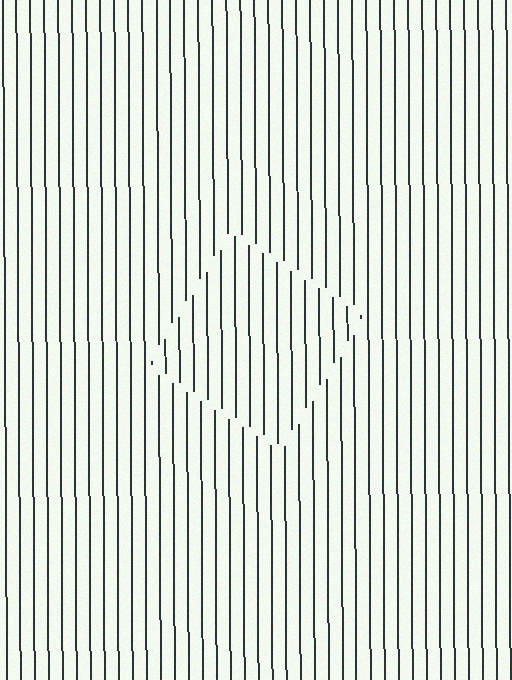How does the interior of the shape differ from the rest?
The interior of the shape contains the same grating, shifted by half a period — the contour is defined by the phase discontinuity where line-ends from the inner and outer gratings abut.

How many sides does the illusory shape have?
4 sides — the line-ends trace a square.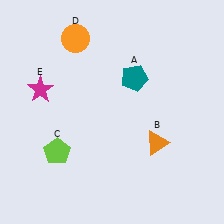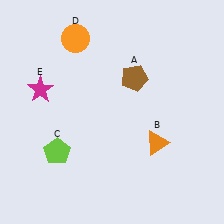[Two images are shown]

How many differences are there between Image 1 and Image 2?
There is 1 difference between the two images.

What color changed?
The pentagon (A) changed from teal in Image 1 to brown in Image 2.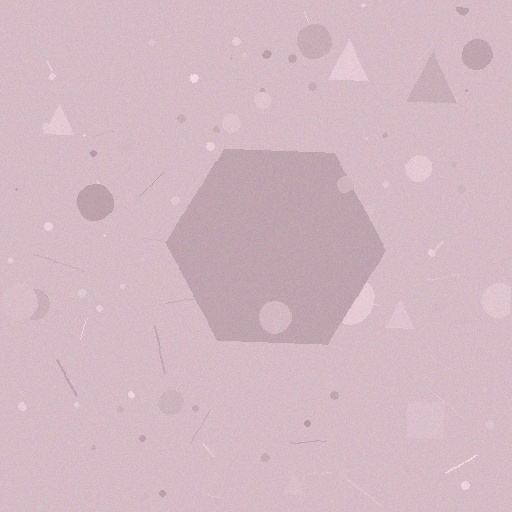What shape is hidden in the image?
A hexagon is hidden in the image.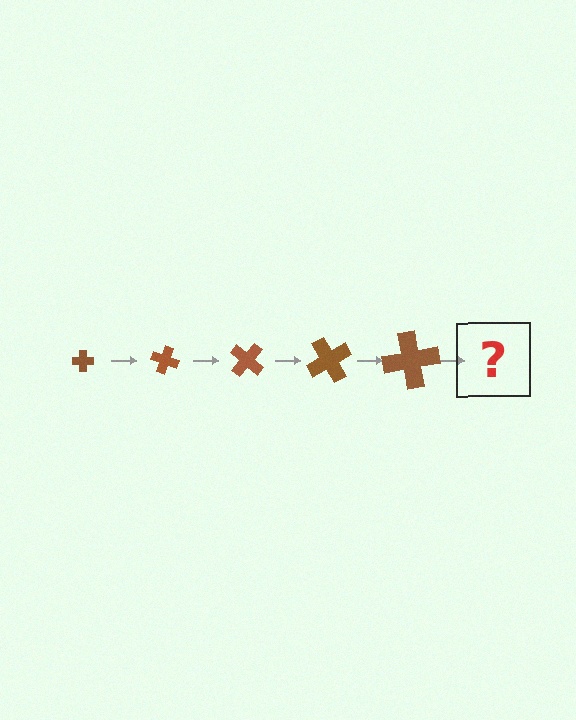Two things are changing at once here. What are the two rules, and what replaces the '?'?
The two rules are that the cross grows larger each step and it rotates 20 degrees each step. The '?' should be a cross, larger than the previous one and rotated 100 degrees from the start.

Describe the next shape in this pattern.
It should be a cross, larger than the previous one and rotated 100 degrees from the start.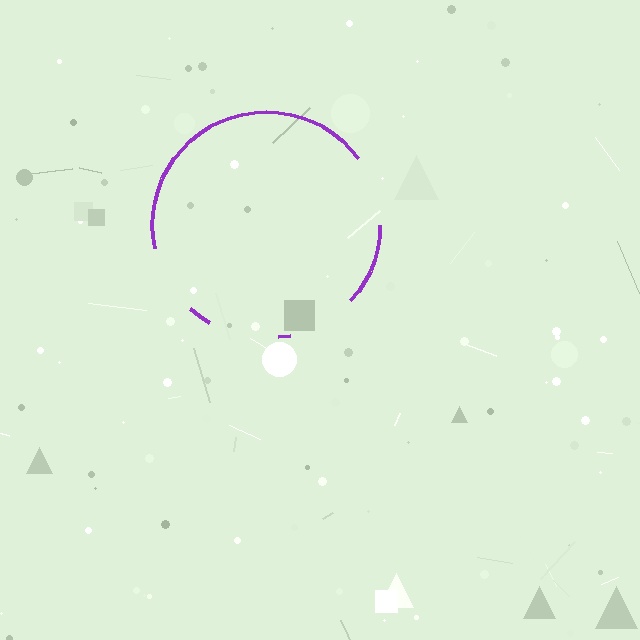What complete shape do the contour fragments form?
The contour fragments form a circle.